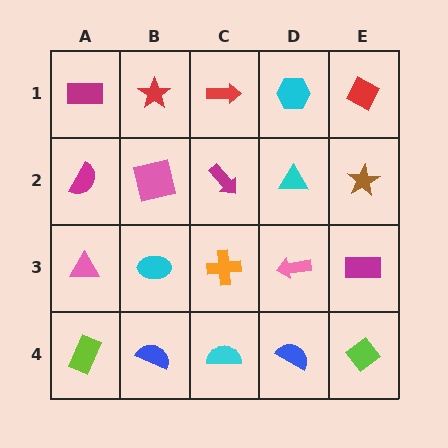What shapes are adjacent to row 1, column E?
A brown star (row 2, column E), a cyan hexagon (row 1, column D).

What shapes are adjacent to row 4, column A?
A pink triangle (row 3, column A), a blue semicircle (row 4, column B).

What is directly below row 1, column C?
A magenta arrow.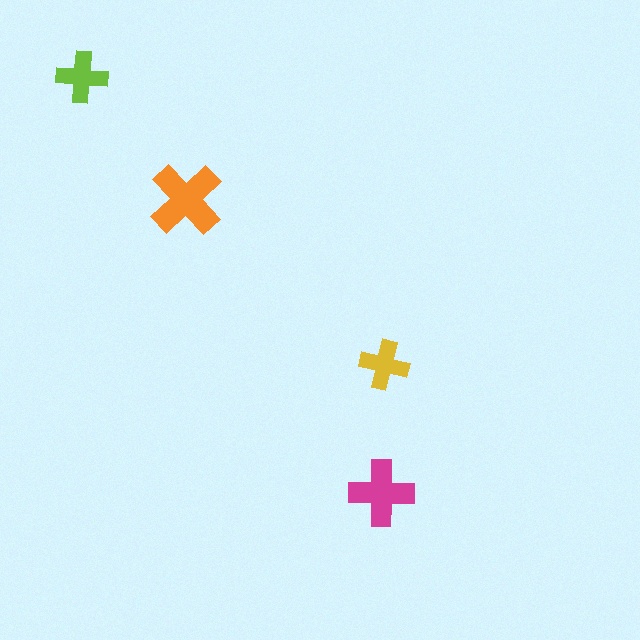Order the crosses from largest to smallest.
the orange one, the magenta one, the lime one, the yellow one.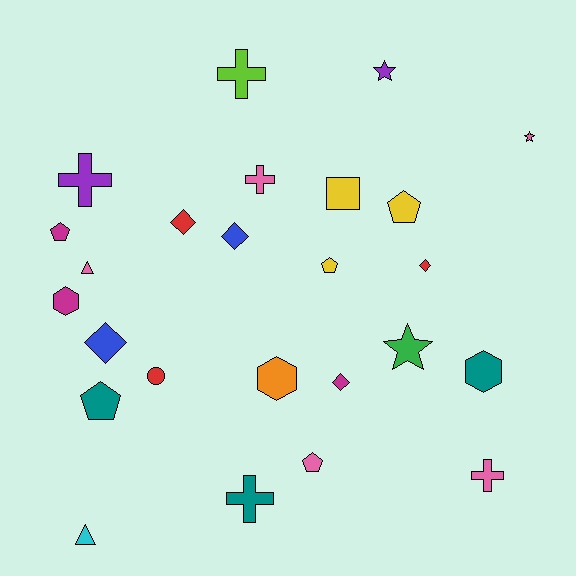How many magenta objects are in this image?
There are 3 magenta objects.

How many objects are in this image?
There are 25 objects.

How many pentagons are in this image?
There are 5 pentagons.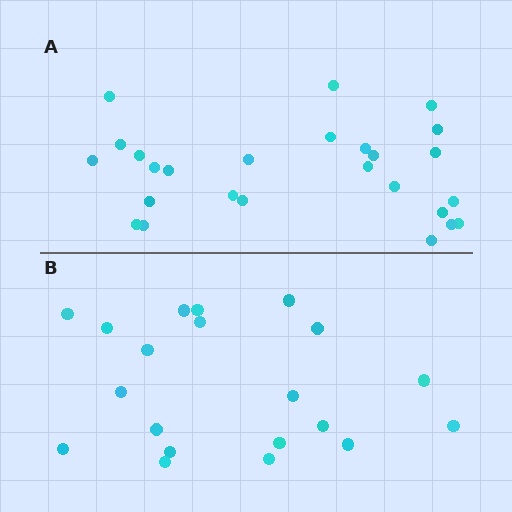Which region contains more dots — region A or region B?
Region A (the top region) has more dots.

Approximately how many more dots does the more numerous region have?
Region A has about 6 more dots than region B.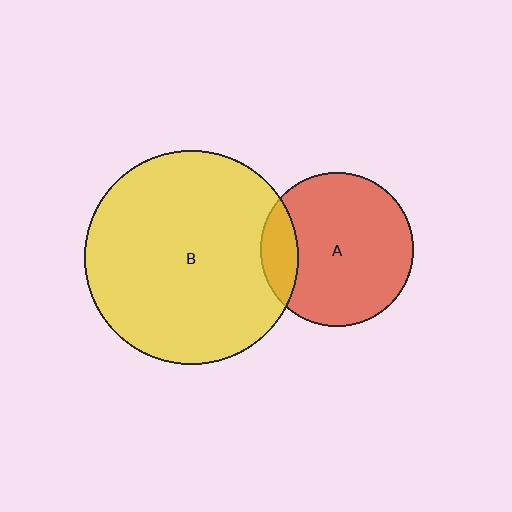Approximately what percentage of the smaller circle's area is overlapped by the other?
Approximately 15%.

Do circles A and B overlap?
Yes.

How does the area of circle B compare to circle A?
Approximately 1.9 times.